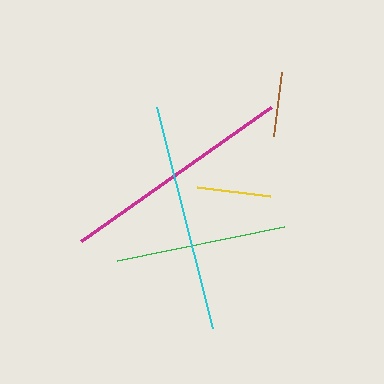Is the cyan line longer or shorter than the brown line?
The cyan line is longer than the brown line.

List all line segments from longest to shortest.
From longest to shortest: magenta, cyan, green, yellow, brown.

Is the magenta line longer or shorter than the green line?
The magenta line is longer than the green line.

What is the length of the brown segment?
The brown segment is approximately 64 pixels long.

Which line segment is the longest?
The magenta line is the longest at approximately 232 pixels.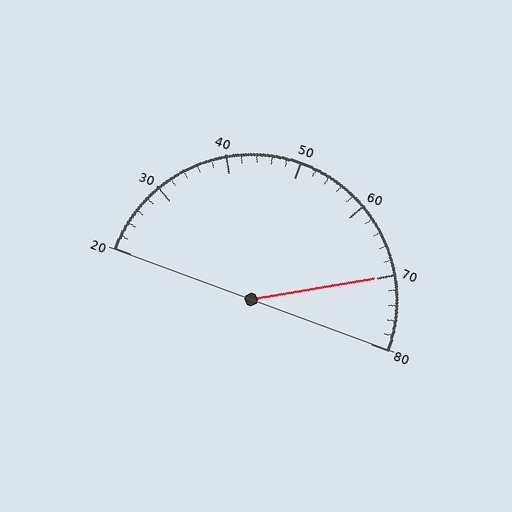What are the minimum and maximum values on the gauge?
The gauge ranges from 20 to 80.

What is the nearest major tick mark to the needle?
The nearest major tick mark is 70.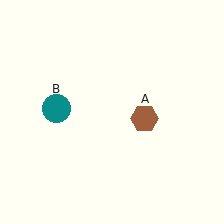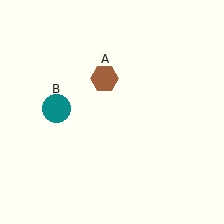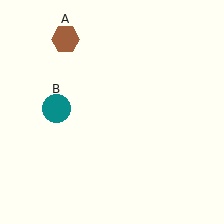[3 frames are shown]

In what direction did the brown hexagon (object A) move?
The brown hexagon (object A) moved up and to the left.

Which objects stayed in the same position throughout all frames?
Teal circle (object B) remained stationary.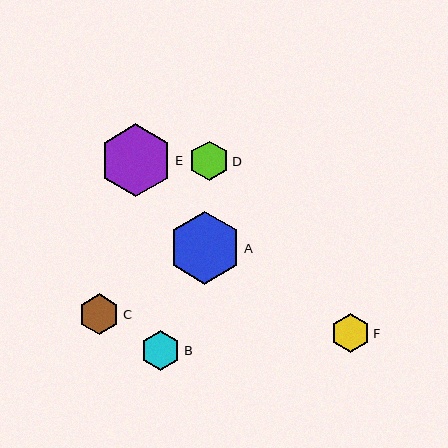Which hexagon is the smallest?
Hexagon F is the smallest with a size of approximately 38 pixels.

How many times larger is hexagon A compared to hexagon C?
Hexagon A is approximately 1.8 times the size of hexagon C.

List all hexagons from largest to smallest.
From largest to smallest: E, A, C, B, D, F.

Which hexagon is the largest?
Hexagon E is the largest with a size of approximately 73 pixels.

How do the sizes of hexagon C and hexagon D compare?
Hexagon C and hexagon D are approximately the same size.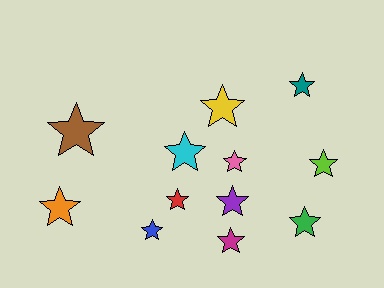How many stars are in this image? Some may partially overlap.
There are 12 stars.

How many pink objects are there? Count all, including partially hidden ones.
There is 1 pink object.